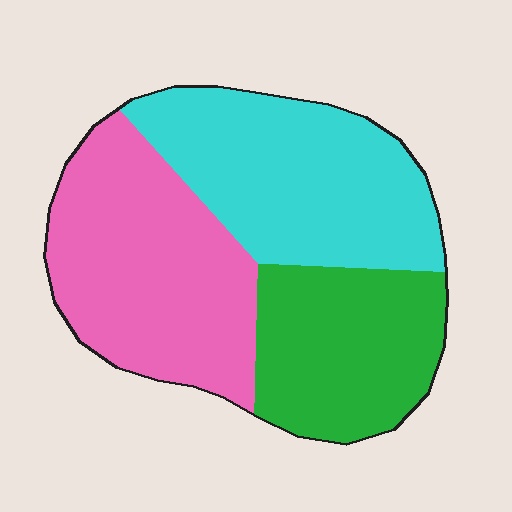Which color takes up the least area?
Green, at roughly 25%.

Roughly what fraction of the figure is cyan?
Cyan covers 36% of the figure.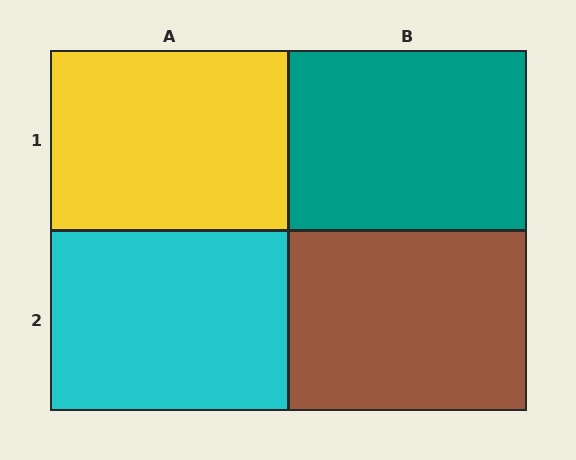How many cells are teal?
1 cell is teal.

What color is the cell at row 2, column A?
Cyan.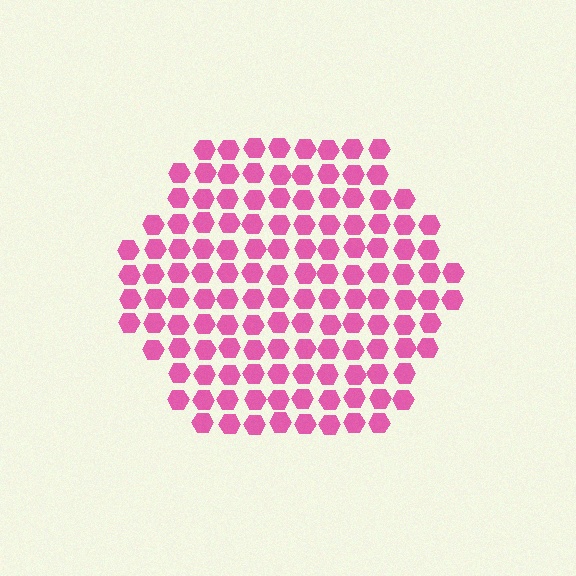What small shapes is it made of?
It is made of small hexagons.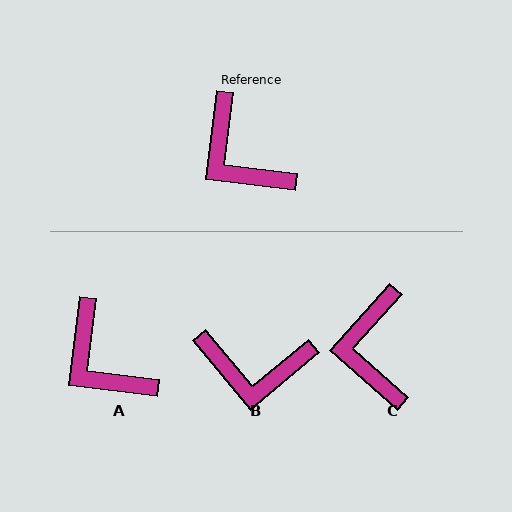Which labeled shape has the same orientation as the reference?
A.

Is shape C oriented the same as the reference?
No, it is off by about 35 degrees.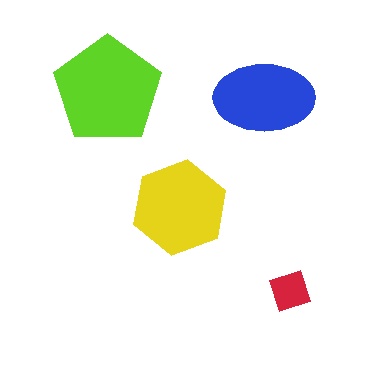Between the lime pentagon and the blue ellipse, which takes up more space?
The lime pentagon.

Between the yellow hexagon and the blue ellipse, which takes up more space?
The yellow hexagon.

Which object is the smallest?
The red diamond.